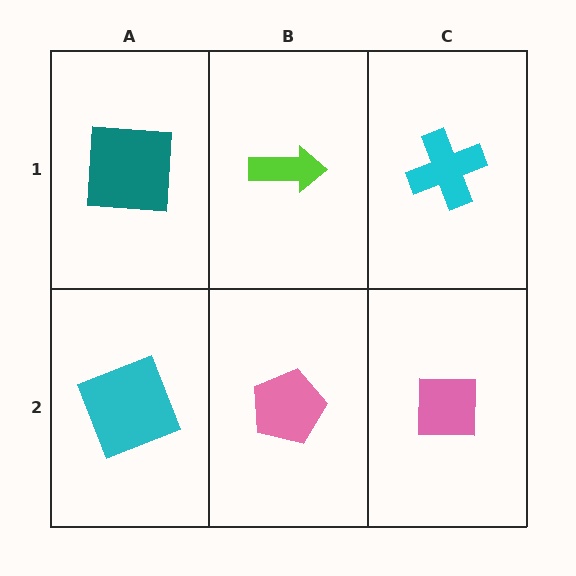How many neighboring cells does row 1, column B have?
3.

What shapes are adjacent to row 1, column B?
A pink pentagon (row 2, column B), a teal square (row 1, column A), a cyan cross (row 1, column C).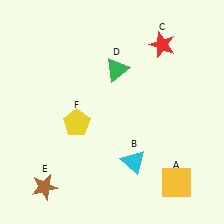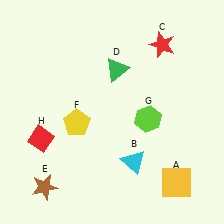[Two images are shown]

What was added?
A lime hexagon (G), a red diamond (H) were added in Image 2.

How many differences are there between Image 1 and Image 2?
There are 2 differences between the two images.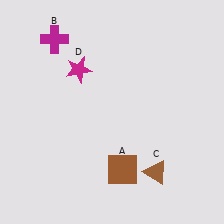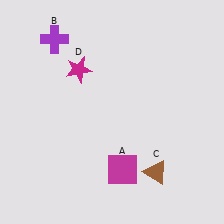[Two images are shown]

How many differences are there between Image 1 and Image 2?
There are 2 differences between the two images.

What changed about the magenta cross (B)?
In Image 1, B is magenta. In Image 2, it changed to purple.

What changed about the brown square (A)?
In Image 1, A is brown. In Image 2, it changed to magenta.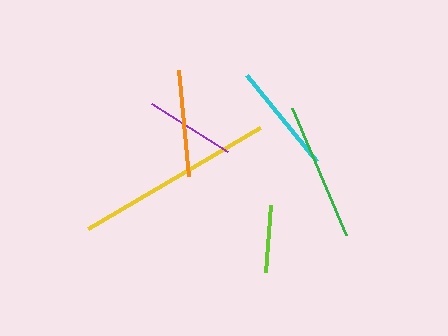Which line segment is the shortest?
The lime line is the shortest at approximately 68 pixels.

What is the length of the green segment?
The green segment is approximately 138 pixels long.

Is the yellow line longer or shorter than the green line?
The yellow line is longer than the green line.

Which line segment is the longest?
The yellow line is the longest at approximately 200 pixels.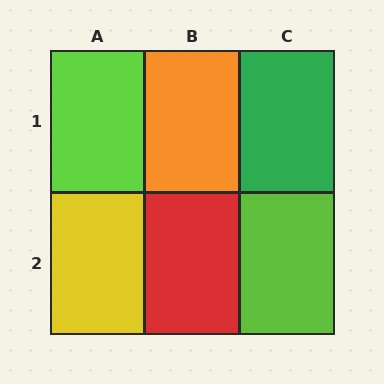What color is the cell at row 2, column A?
Yellow.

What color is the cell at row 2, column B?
Red.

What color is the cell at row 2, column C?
Lime.